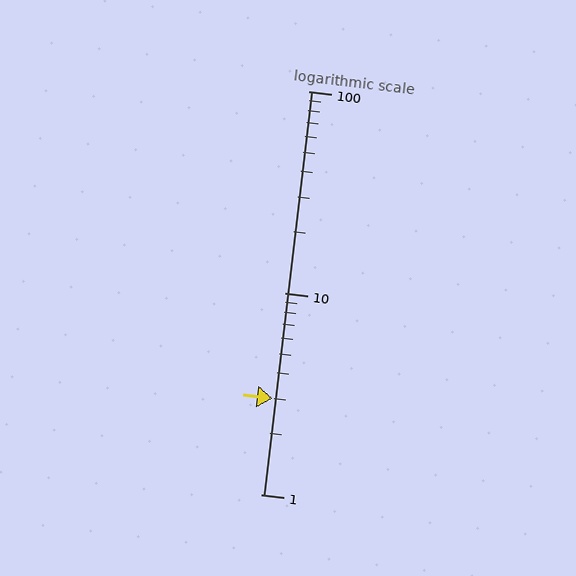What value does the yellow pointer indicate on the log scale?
The pointer indicates approximately 3.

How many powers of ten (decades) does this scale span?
The scale spans 2 decades, from 1 to 100.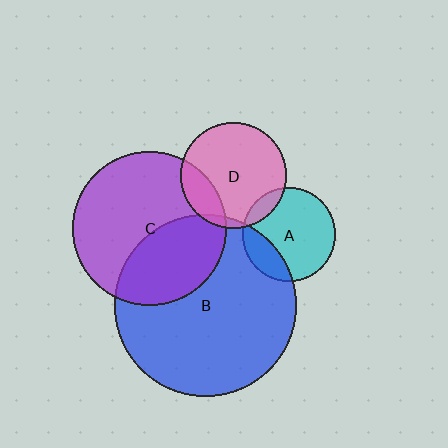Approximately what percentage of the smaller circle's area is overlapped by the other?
Approximately 10%.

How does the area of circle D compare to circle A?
Approximately 1.3 times.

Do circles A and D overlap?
Yes.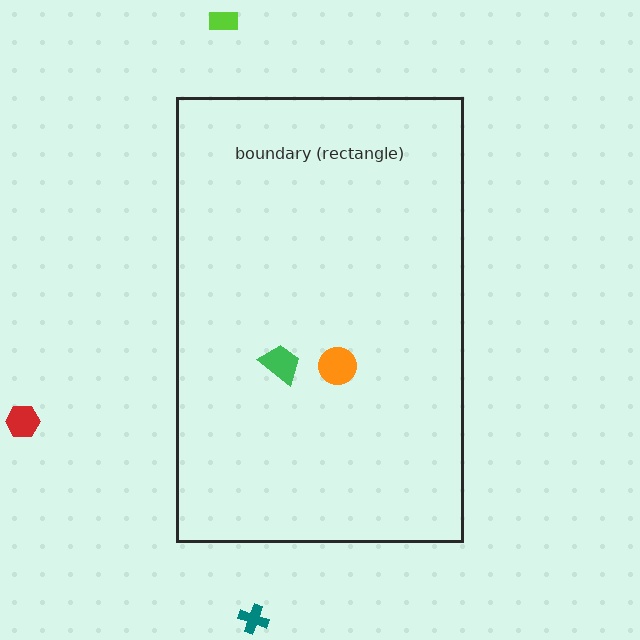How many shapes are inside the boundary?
2 inside, 3 outside.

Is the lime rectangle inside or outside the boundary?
Outside.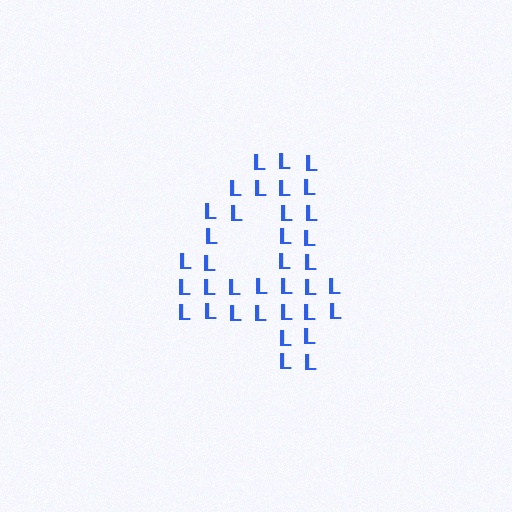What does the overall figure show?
The overall figure shows the digit 4.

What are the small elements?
The small elements are letter L's.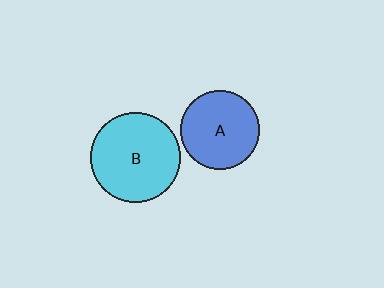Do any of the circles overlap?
No, none of the circles overlap.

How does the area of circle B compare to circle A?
Approximately 1.3 times.